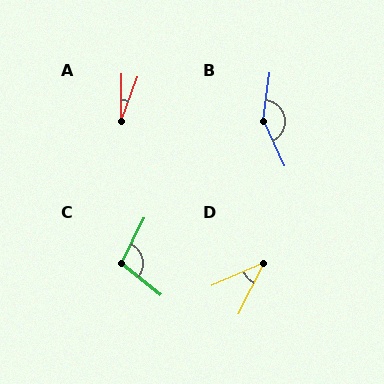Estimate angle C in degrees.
Approximately 102 degrees.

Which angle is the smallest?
A, at approximately 20 degrees.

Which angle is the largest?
B, at approximately 148 degrees.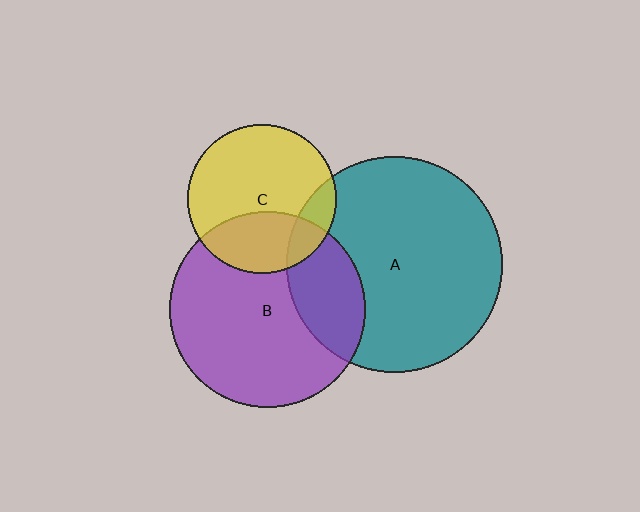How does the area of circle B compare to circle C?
Approximately 1.7 times.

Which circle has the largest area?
Circle A (teal).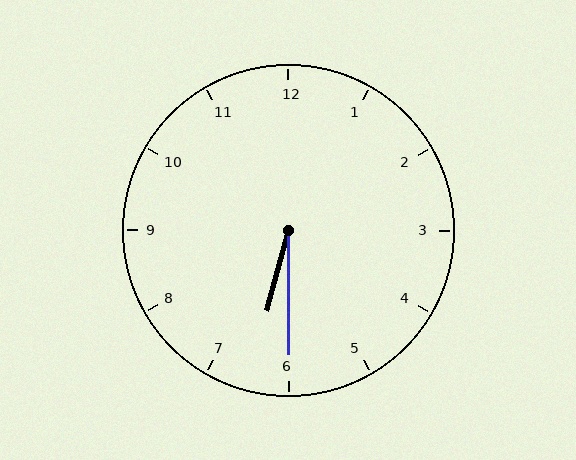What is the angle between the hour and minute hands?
Approximately 15 degrees.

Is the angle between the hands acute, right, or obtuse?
It is acute.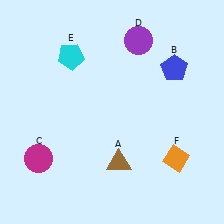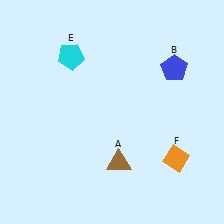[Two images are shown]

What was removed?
The purple circle (D), the magenta circle (C) were removed in Image 2.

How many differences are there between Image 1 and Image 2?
There are 2 differences between the two images.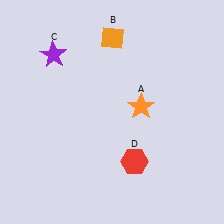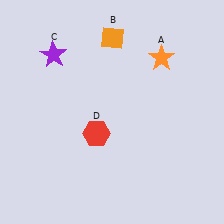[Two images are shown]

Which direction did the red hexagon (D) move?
The red hexagon (D) moved left.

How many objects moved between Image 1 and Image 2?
2 objects moved between the two images.